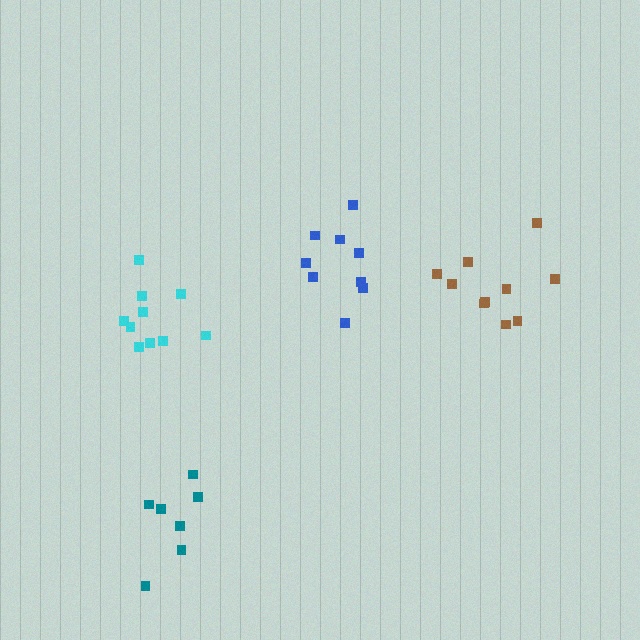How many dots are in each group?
Group 1: 9 dots, Group 2: 7 dots, Group 3: 10 dots, Group 4: 10 dots (36 total).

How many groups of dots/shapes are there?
There are 4 groups.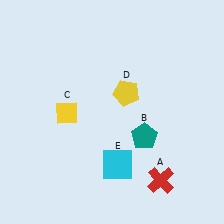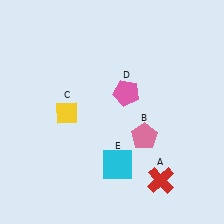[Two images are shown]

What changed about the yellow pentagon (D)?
In Image 1, D is yellow. In Image 2, it changed to pink.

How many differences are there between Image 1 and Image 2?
There are 2 differences between the two images.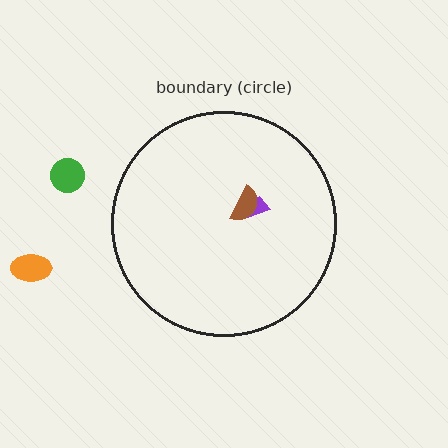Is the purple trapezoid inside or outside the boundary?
Inside.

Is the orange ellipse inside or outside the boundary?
Outside.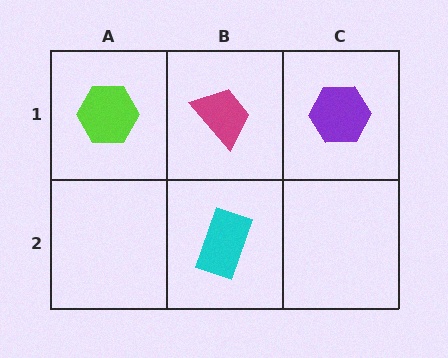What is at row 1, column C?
A purple hexagon.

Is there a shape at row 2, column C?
No, that cell is empty.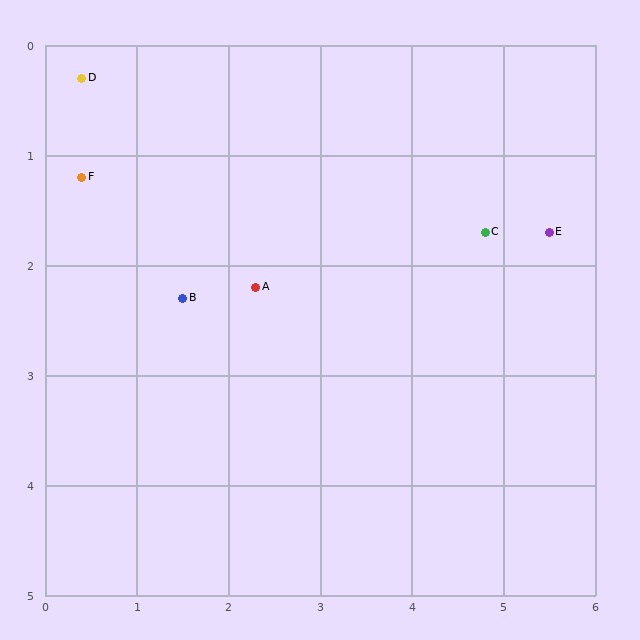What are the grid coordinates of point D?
Point D is at approximately (0.4, 0.3).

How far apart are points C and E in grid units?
Points C and E are about 0.7 grid units apart.